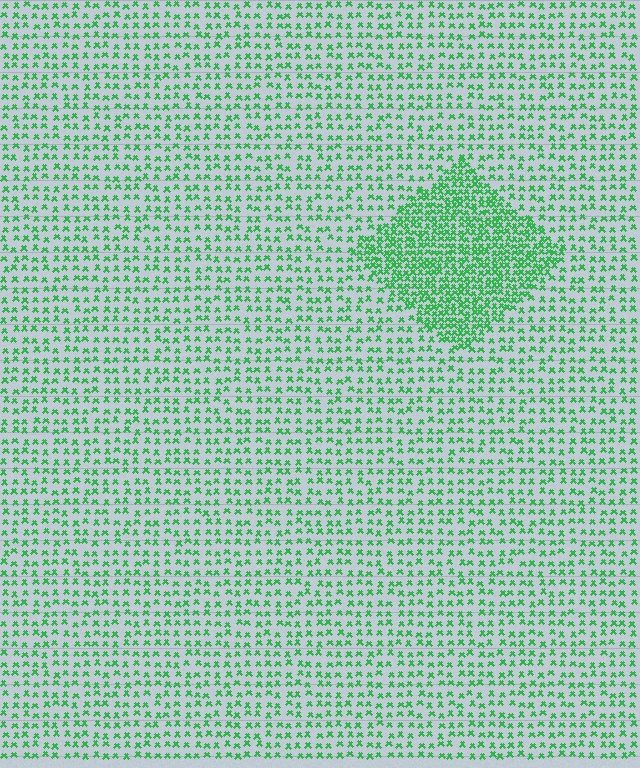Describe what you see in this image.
The image contains small green elements arranged at two different densities. A diamond-shaped region is visible where the elements are more densely packed than the surrounding area.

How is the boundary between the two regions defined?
The boundary is defined by a change in element density (approximately 2.3x ratio). All elements are the same color, size, and shape.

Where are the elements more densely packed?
The elements are more densely packed inside the diamond boundary.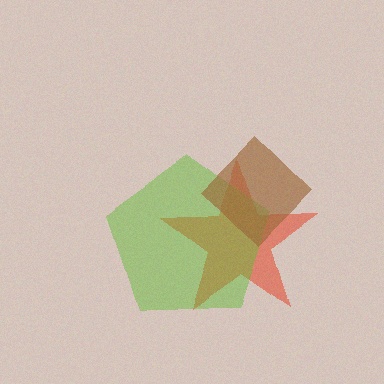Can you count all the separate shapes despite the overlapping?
Yes, there are 3 separate shapes.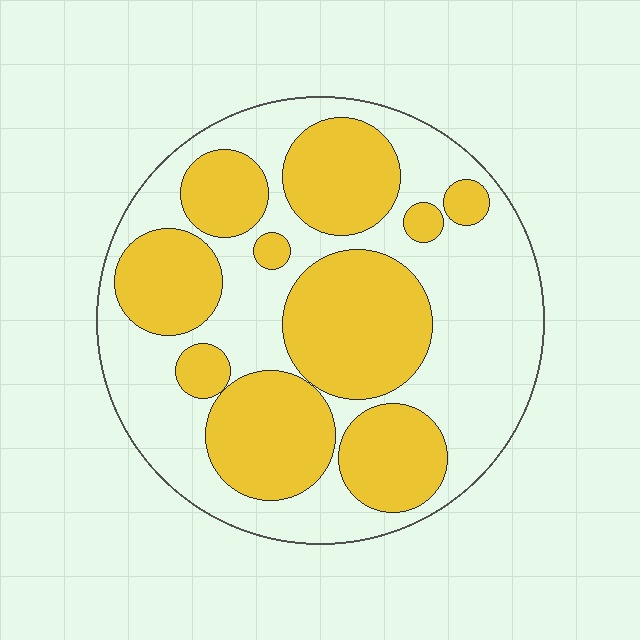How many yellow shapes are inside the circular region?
10.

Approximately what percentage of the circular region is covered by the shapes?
Approximately 45%.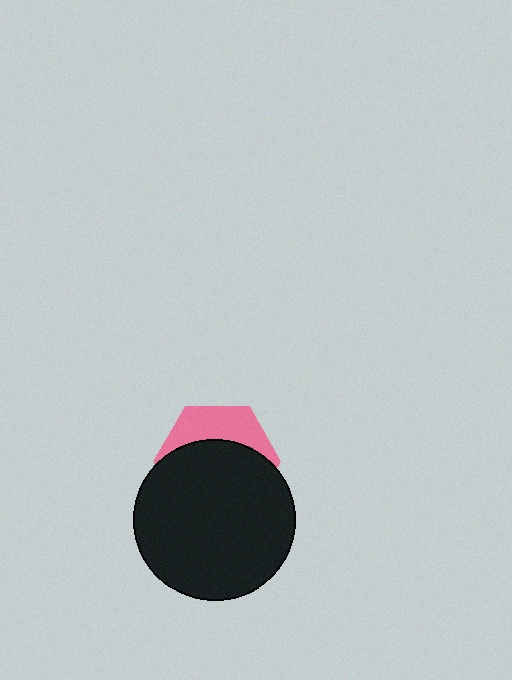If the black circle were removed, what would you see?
You would see the complete pink hexagon.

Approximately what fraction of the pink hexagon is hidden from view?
Roughly 66% of the pink hexagon is hidden behind the black circle.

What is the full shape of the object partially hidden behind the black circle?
The partially hidden object is a pink hexagon.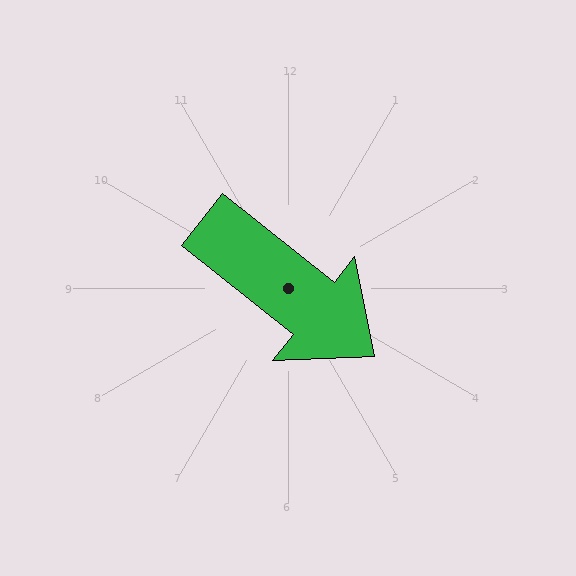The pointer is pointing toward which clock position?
Roughly 4 o'clock.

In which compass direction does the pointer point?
Southeast.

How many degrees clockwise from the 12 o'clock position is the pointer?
Approximately 128 degrees.